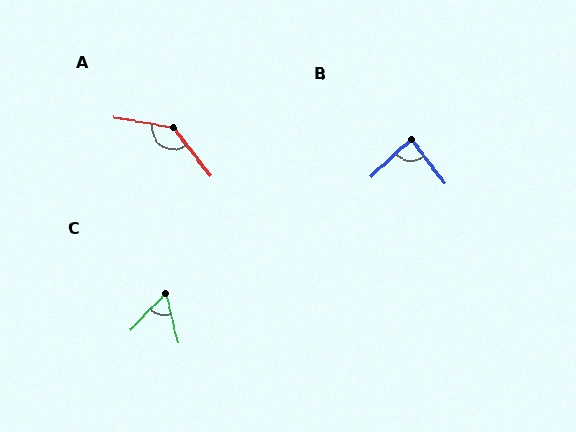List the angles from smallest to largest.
C (57°), B (84°), A (138°).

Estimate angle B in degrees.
Approximately 84 degrees.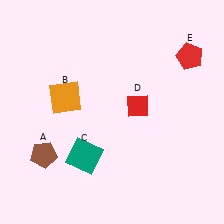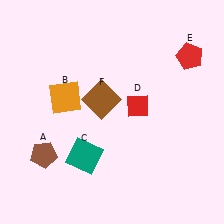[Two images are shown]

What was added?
A brown square (F) was added in Image 2.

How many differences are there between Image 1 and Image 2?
There is 1 difference between the two images.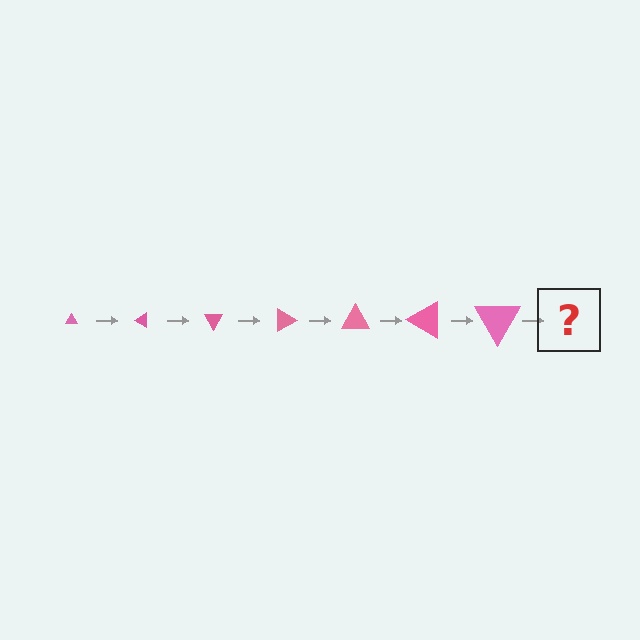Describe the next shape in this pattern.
It should be a triangle, larger than the previous one and rotated 210 degrees from the start.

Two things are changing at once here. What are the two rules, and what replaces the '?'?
The two rules are that the triangle grows larger each step and it rotates 30 degrees each step. The '?' should be a triangle, larger than the previous one and rotated 210 degrees from the start.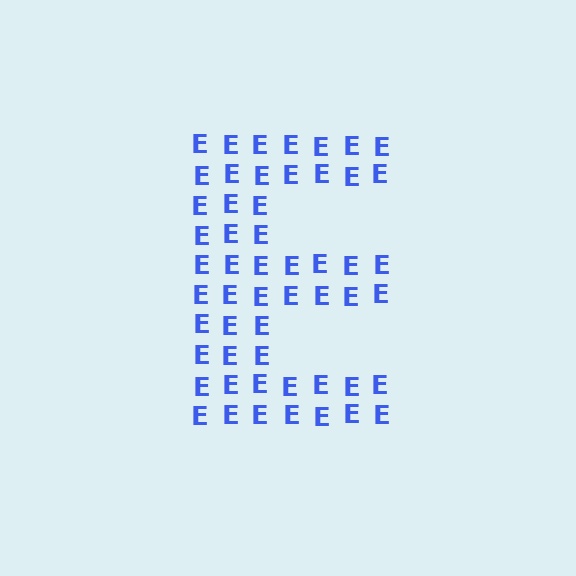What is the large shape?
The large shape is the letter E.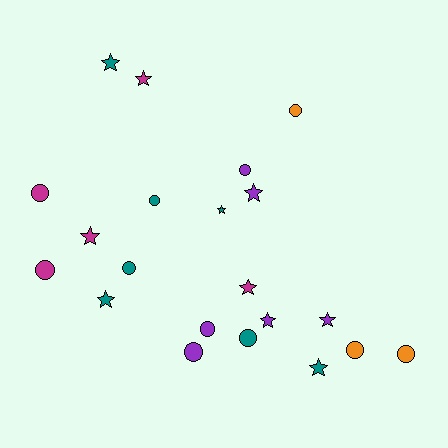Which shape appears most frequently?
Circle, with 11 objects.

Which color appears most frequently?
Teal, with 7 objects.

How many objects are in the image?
There are 21 objects.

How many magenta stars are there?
There are 3 magenta stars.